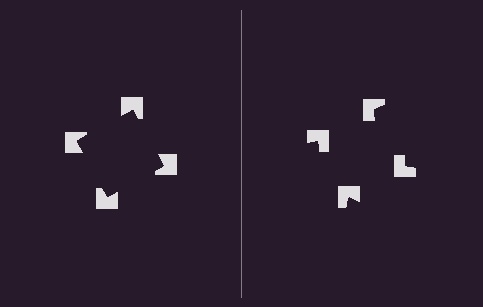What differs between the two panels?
The notched squares are positioned identically on both sides; only the wedge orientations differ. On the left they align to a square; on the right they are misaligned.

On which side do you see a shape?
An illusory square appears on the left side. On the right side the wedge cuts are rotated, so no coherent shape forms.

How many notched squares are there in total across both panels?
8 — 4 on each side.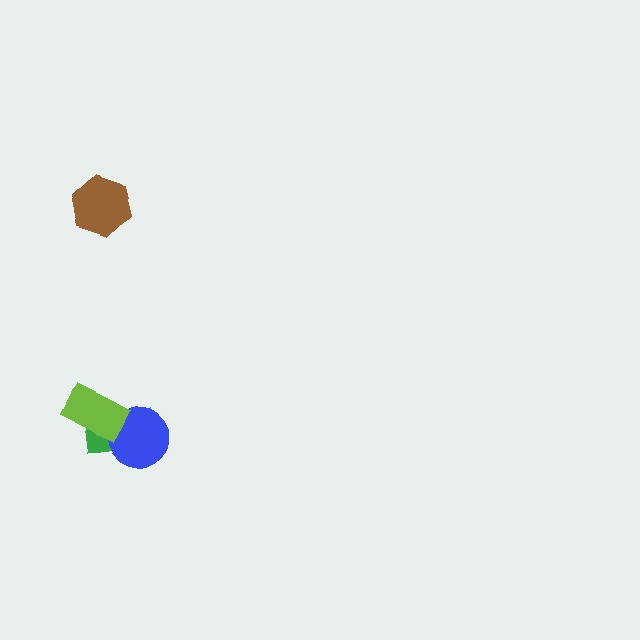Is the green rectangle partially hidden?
Yes, it is partially covered by another shape.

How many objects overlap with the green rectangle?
2 objects overlap with the green rectangle.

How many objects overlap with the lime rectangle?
2 objects overlap with the lime rectangle.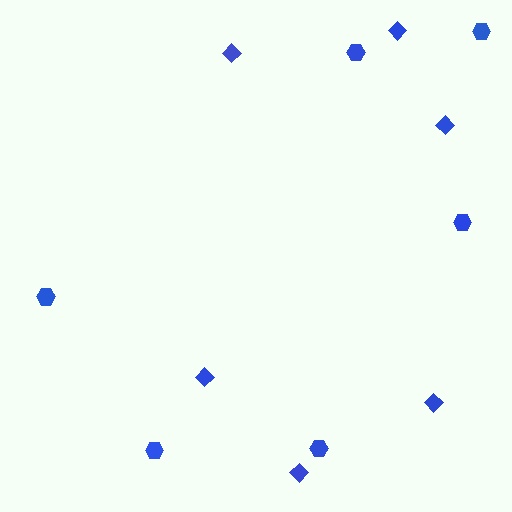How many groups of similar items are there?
There are 2 groups: one group of diamonds (6) and one group of hexagons (6).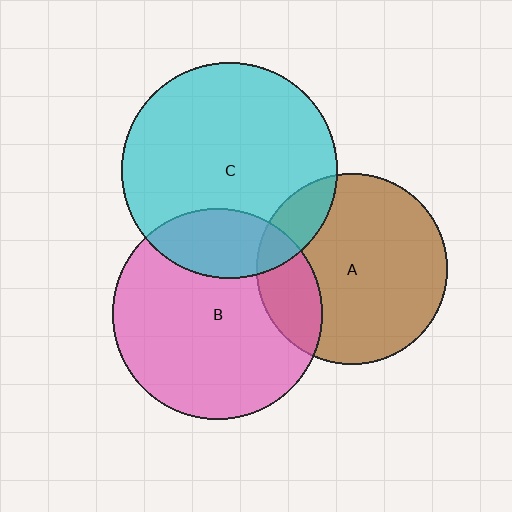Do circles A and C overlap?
Yes.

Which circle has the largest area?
Circle C (cyan).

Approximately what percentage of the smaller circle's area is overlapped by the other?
Approximately 15%.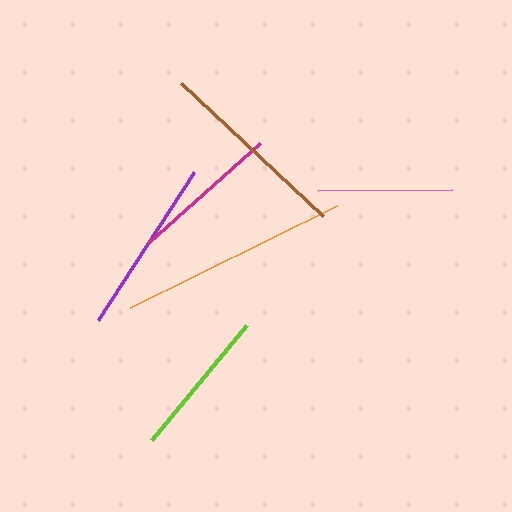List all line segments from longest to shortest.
From longest to shortest: orange, brown, purple, magenta, lime, pink.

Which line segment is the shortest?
The pink line is the shortest at approximately 134 pixels.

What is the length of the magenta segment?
The magenta segment is approximately 151 pixels long.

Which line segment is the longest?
The orange line is the longest at approximately 231 pixels.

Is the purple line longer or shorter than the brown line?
The brown line is longer than the purple line.